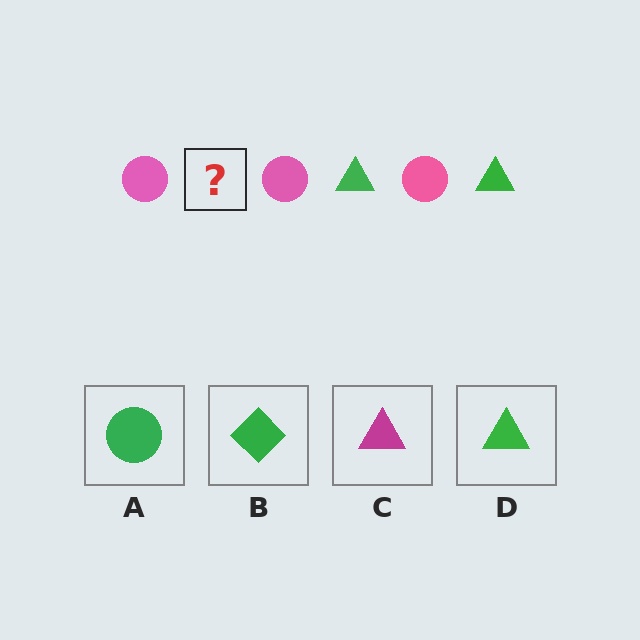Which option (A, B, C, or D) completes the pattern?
D.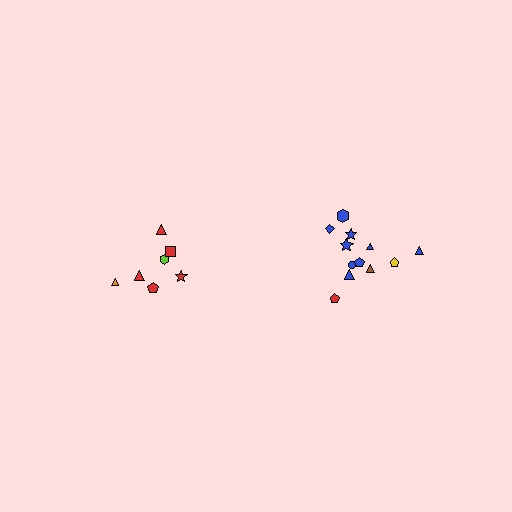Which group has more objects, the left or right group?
The right group.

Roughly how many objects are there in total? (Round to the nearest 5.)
Roughly 20 objects in total.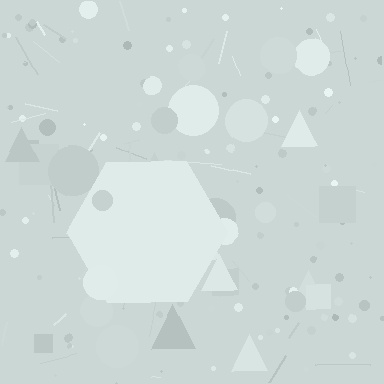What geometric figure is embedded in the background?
A hexagon is embedded in the background.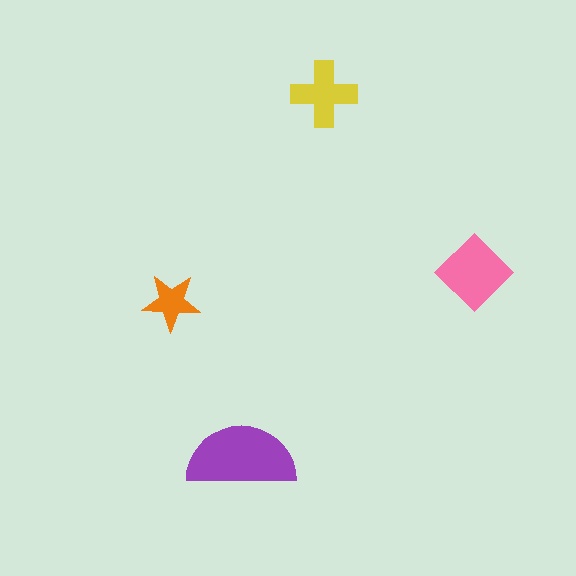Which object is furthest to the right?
The pink diamond is rightmost.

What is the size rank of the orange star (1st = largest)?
4th.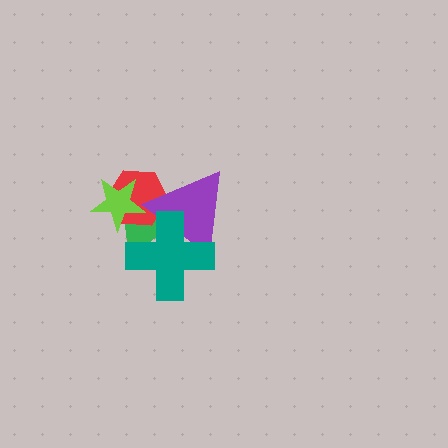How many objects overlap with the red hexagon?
4 objects overlap with the red hexagon.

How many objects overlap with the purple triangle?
3 objects overlap with the purple triangle.